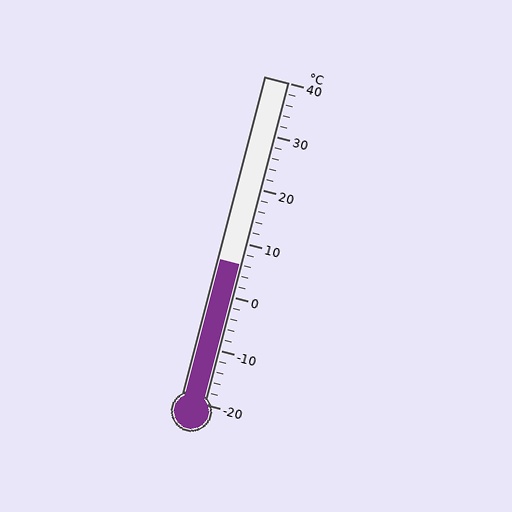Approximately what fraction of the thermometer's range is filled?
The thermometer is filled to approximately 45% of its range.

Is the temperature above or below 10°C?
The temperature is below 10°C.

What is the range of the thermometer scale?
The thermometer scale ranges from -20°C to 40°C.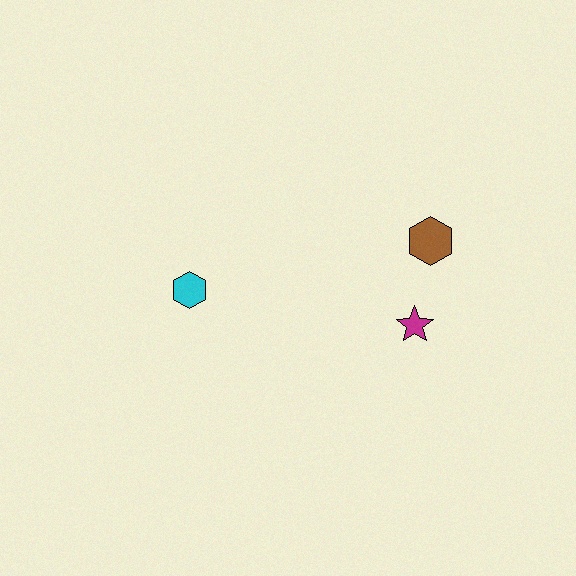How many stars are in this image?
There is 1 star.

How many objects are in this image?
There are 3 objects.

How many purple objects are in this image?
There are no purple objects.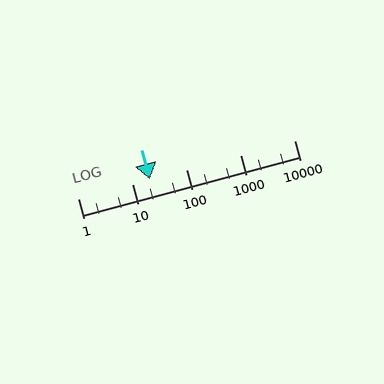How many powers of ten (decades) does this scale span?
The scale spans 4 decades, from 1 to 10000.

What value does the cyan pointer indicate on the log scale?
The pointer indicates approximately 21.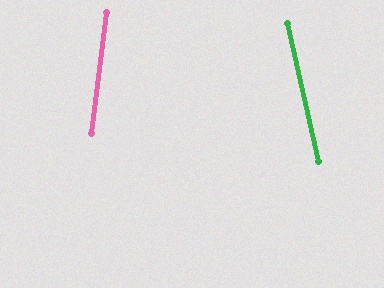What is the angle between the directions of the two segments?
Approximately 20 degrees.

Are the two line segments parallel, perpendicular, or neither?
Neither parallel nor perpendicular — they differ by about 20°.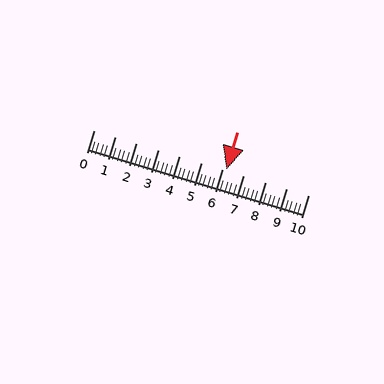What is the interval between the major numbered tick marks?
The major tick marks are spaced 1 units apart.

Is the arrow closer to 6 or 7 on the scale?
The arrow is closer to 6.